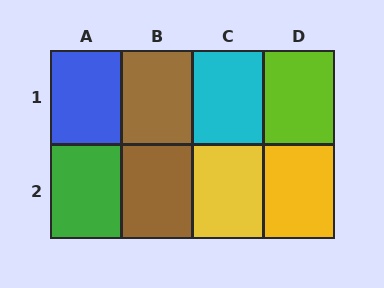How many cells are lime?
1 cell is lime.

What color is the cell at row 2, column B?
Brown.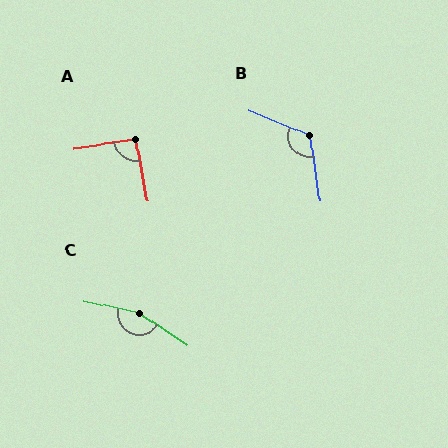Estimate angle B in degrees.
Approximately 121 degrees.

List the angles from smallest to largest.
A (92°), B (121°), C (158°).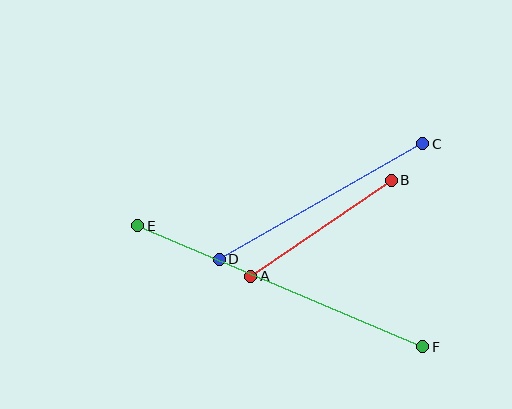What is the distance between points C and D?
The distance is approximately 235 pixels.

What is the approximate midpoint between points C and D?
The midpoint is at approximately (321, 201) pixels.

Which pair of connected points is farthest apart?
Points E and F are farthest apart.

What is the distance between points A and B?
The distance is approximately 170 pixels.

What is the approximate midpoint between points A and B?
The midpoint is at approximately (321, 228) pixels.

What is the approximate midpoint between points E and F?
The midpoint is at approximately (280, 286) pixels.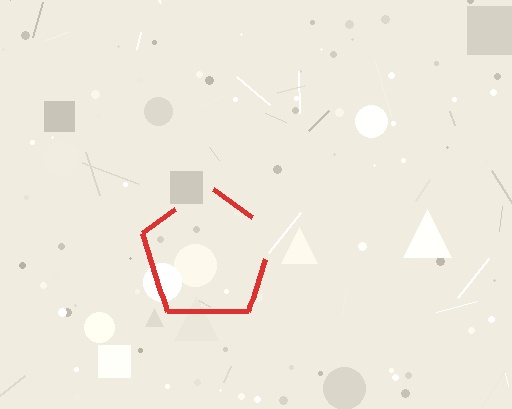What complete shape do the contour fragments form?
The contour fragments form a pentagon.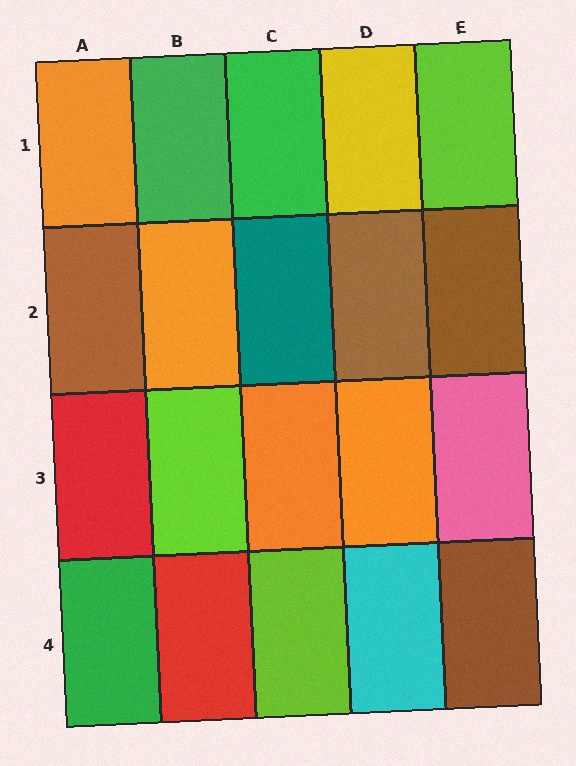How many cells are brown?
4 cells are brown.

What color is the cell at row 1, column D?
Yellow.